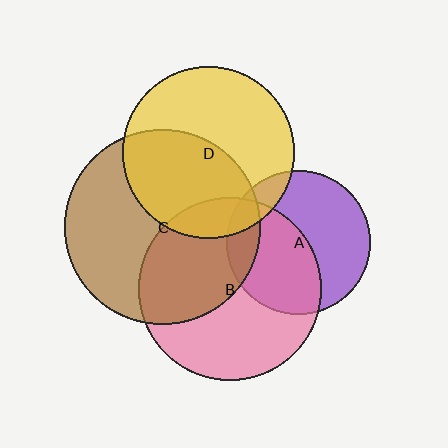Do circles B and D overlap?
Yes.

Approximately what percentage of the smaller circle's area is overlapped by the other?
Approximately 15%.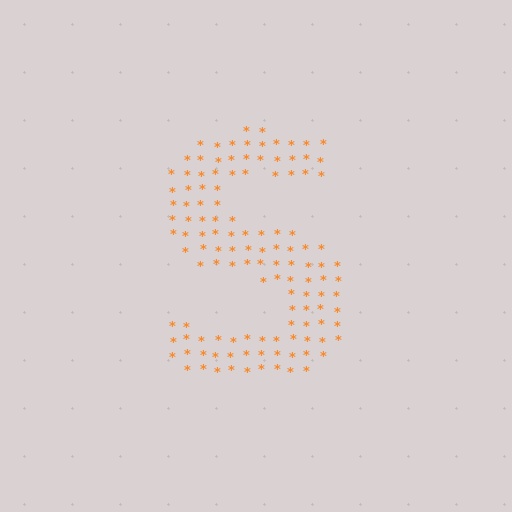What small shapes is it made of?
It is made of small asterisks.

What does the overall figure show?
The overall figure shows the letter S.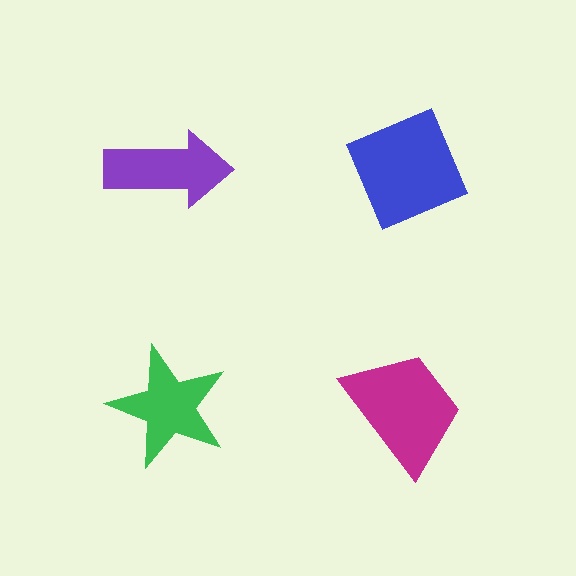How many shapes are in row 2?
2 shapes.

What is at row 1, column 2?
A blue diamond.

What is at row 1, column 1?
A purple arrow.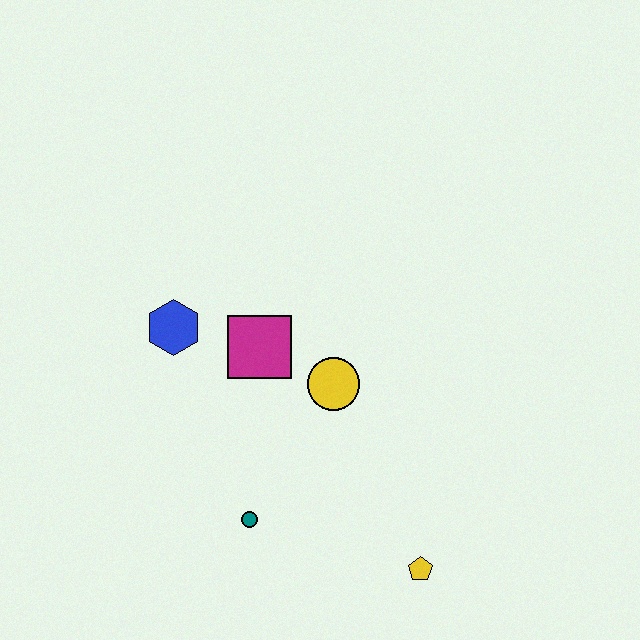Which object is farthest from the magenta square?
The yellow pentagon is farthest from the magenta square.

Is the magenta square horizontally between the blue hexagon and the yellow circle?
Yes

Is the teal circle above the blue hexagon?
No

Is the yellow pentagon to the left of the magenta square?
No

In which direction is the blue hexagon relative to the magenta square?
The blue hexagon is to the left of the magenta square.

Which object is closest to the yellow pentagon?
The teal circle is closest to the yellow pentagon.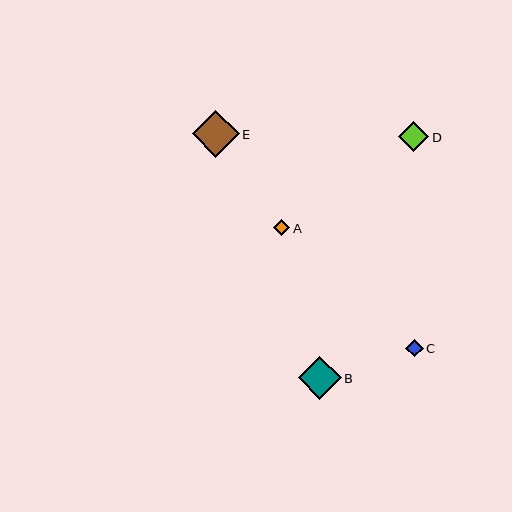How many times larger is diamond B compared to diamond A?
Diamond B is approximately 2.7 times the size of diamond A.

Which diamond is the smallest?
Diamond A is the smallest with a size of approximately 16 pixels.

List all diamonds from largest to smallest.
From largest to smallest: E, B, D, C, A.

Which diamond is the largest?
Diamond E is the largest with a size of approximately 47 pixels.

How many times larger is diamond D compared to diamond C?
Diamond D is approximately 1.7 times the size of diamond C.